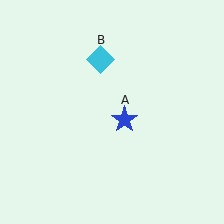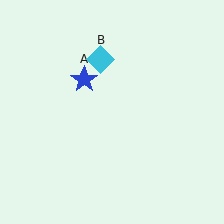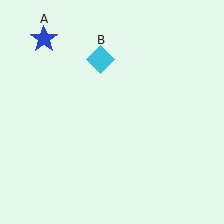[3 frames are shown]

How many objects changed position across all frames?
1 object changed position: blue star (object A).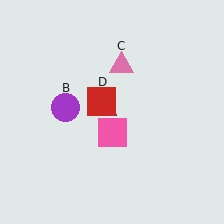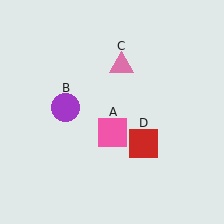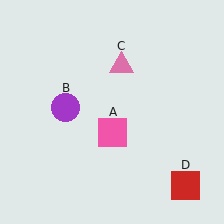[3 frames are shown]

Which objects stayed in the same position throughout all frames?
Pink square (object A) and purple circle (object B) and pink triangle (object C) remained stationary.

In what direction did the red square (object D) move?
The red square (object D) moved down and to the right.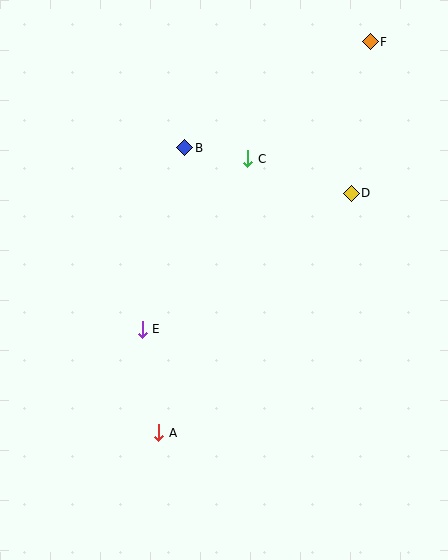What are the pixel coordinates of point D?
Point D is at (351, 193).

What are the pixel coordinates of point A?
Point A is at (159, 433).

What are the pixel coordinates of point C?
Point C is at (248, 159).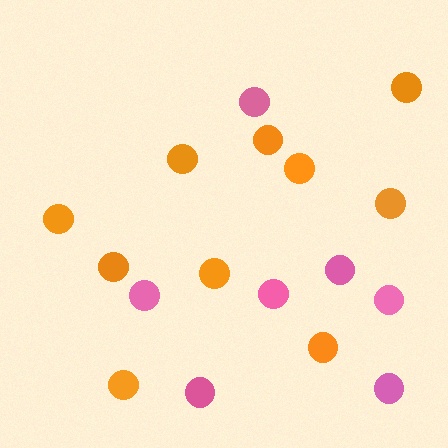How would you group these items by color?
There are 2 groups: one group of pink circles (7) and one group of orange circles (10).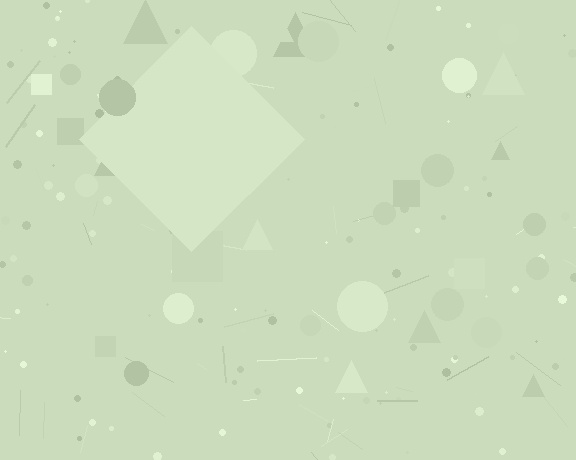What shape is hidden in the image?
A diamond is hidden in the image.